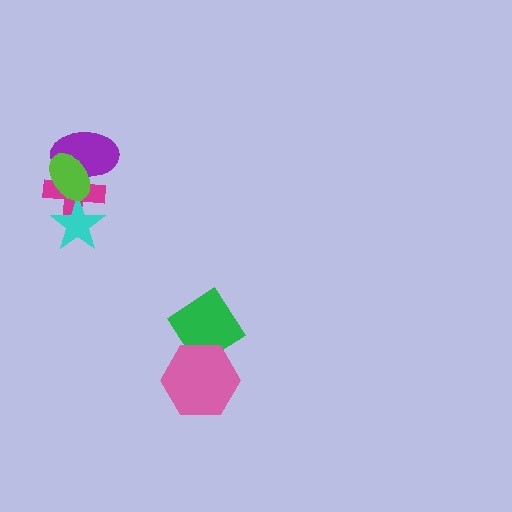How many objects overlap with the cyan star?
2 objects overlap with the cyan star.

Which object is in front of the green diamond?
The pink hexagon is in front of the green diamond.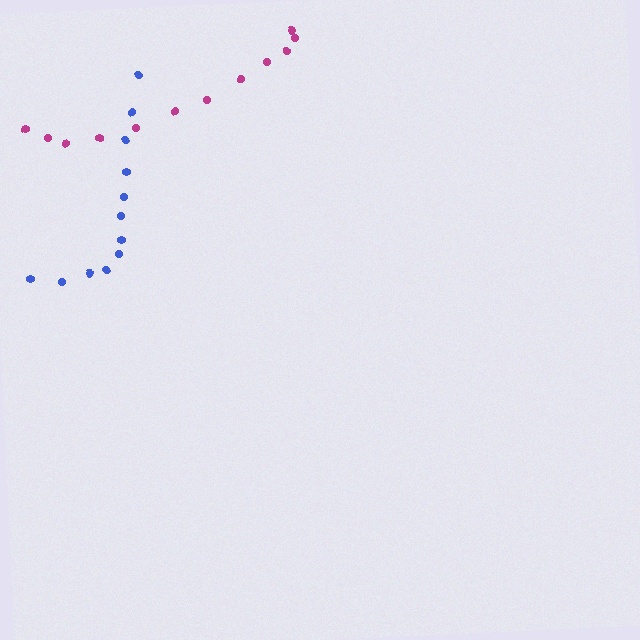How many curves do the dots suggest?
There are 2 distinct paths.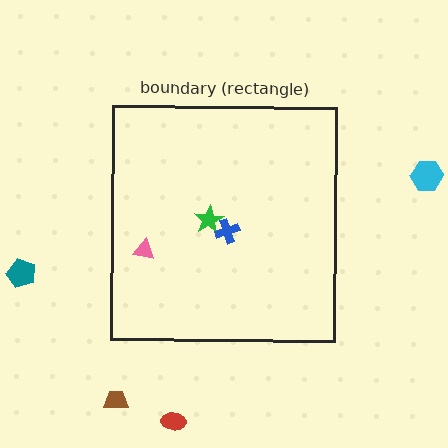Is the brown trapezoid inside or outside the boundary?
Outside.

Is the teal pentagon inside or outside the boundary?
Outside.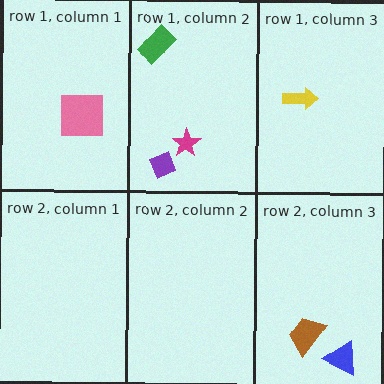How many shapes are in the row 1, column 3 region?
1.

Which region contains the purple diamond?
The row 1, column 2 region.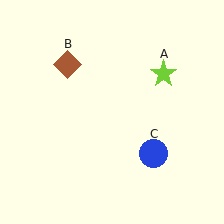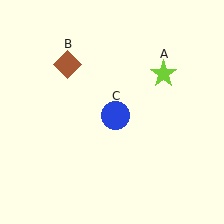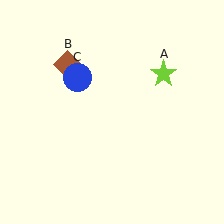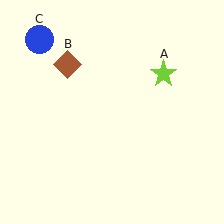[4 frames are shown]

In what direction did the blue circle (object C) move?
The blue circle (object C) moved up and to the left.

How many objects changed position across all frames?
1 object changed position: blue circle (object C).